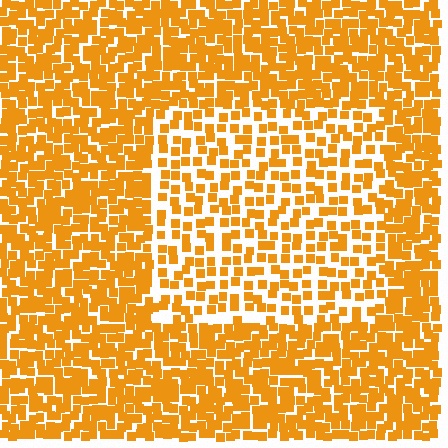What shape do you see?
I see a rectangle.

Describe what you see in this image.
The image contains small orange elements arranged at two different densities. A rectangle-shaped region is visible where the elements are less densely packed than the surrounding area.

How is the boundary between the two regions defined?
The boundary is defined by a change in element density (approximately 1.8x ratio). All elements are the same color, size, and shape.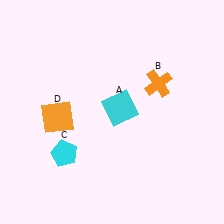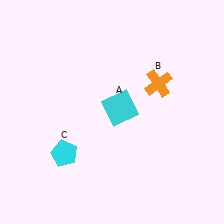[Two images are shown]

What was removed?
The orange square (D) was removed in Image 2.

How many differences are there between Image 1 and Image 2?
There is 1 difference between the two images.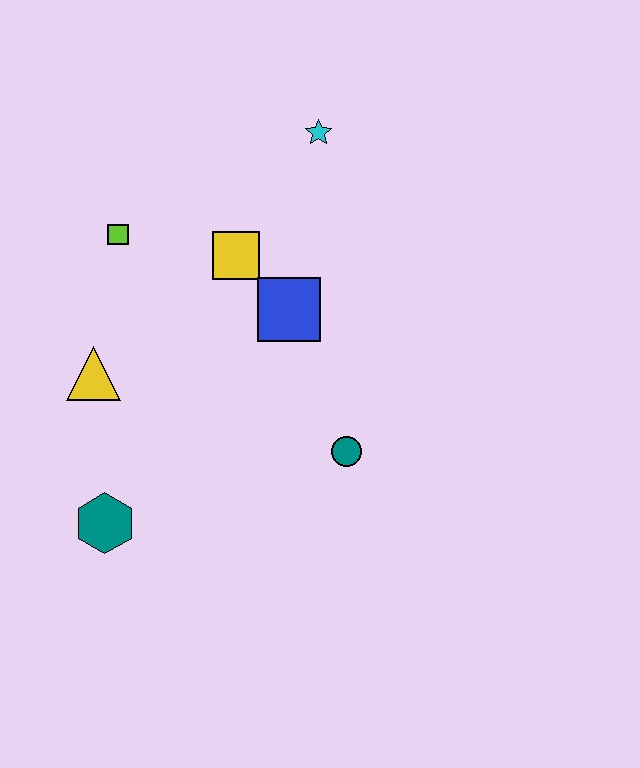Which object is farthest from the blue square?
The teal hexagon is farthest from the blue square.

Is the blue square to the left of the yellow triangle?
No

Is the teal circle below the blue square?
Yes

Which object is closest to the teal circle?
The blue square is closest to the teal circle.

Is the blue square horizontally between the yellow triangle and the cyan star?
Yes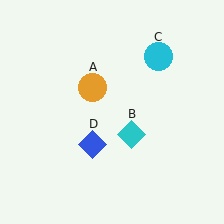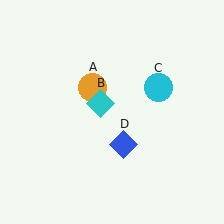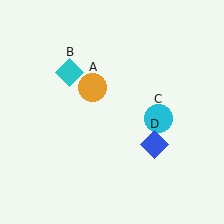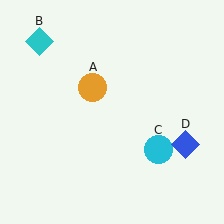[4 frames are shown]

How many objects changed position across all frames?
3 objects changed position: cyan diamond (object B), cyan circle (object C), blue diamond (object D).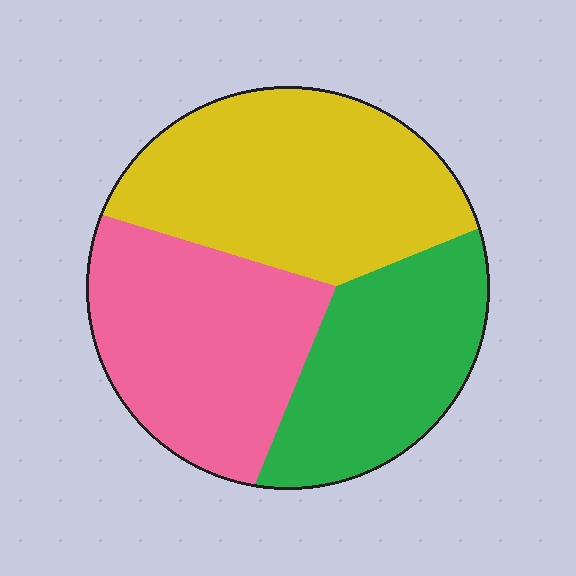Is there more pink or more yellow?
Yellow.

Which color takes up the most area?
Yellow, at roughly 40%.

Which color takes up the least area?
Green, at roughly 30%.